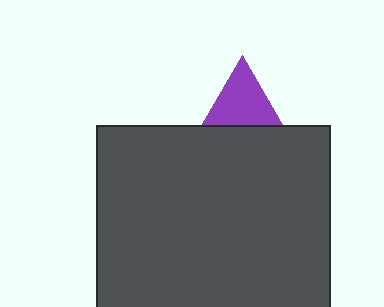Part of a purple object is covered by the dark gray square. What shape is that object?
It is a triangle.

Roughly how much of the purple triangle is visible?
A small part of it is visible (roughly 36%).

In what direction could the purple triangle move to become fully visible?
The purple triangle could move up. That would shift it out from behind the dark gray square entirely.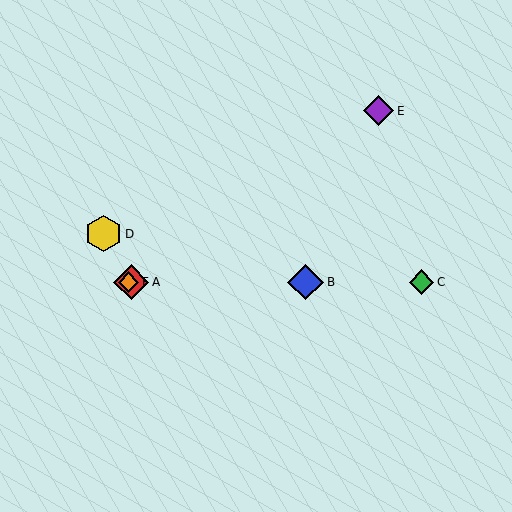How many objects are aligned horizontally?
4 objects (A, B, C, F) are aligned horizontally.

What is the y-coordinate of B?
Object B is at y≈282.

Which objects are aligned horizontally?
Objects A, B, C, F are aligned horizontally.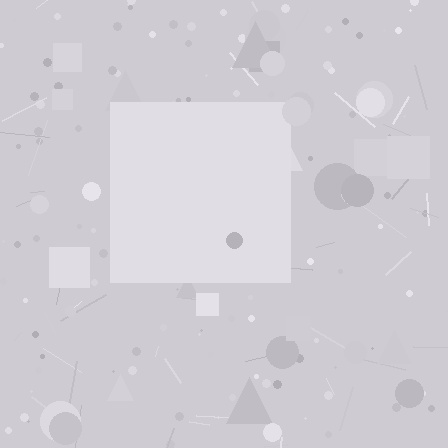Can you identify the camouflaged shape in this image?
The camouflaged shape is a square.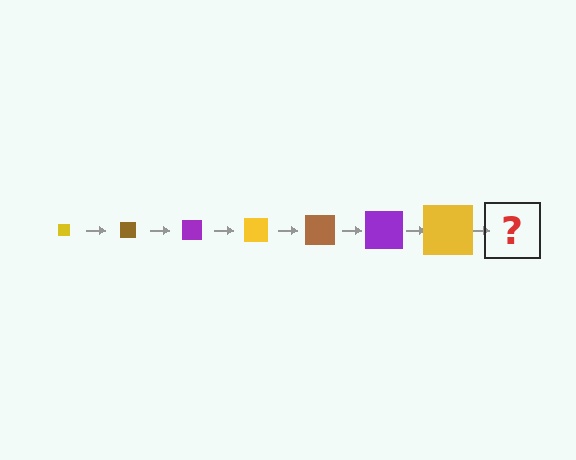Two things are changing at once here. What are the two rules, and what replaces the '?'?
The two rules are that the square grows larger each step and the color cycles through yellow, brown, and purple. The '?' should be a brown square, larger than the previous one.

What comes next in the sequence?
The next element should be a brown square, larger than the previous one.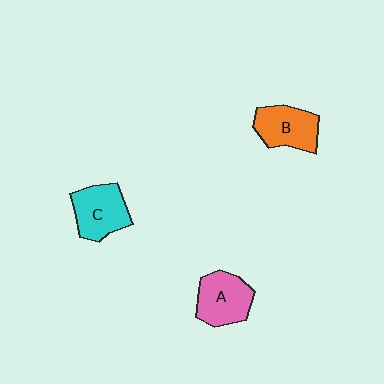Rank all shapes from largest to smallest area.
From largest to smallest: A (pink), C (cyan), B (orange).